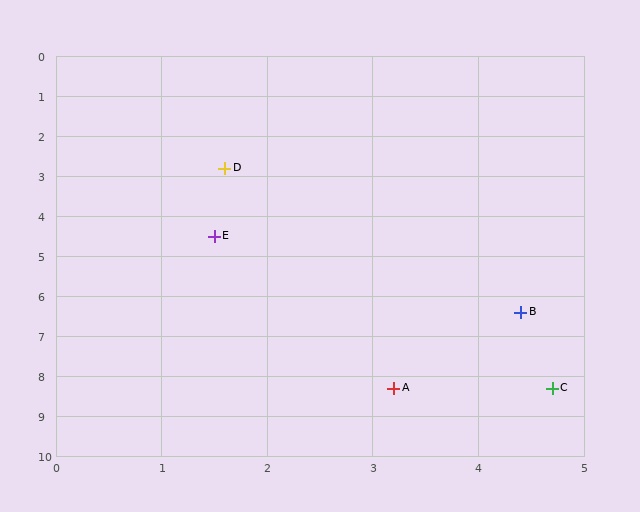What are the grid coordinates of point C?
Point C is at approximately (4.7, 8.3).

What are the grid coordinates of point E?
Point E is at approximately (1.5, 4.5).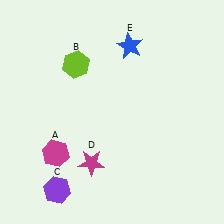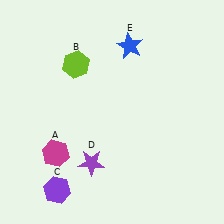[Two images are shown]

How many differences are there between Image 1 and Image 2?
There is 1 difference between the two images.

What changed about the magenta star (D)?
In Image 1, D is magenta. In Image 2, it changed to purple.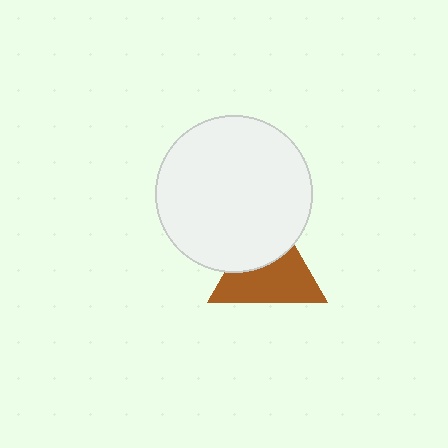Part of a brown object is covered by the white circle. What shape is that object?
It is a triangle.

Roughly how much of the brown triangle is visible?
About half of it is visible (roughly 61%).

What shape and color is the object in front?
The object in front is a white circle.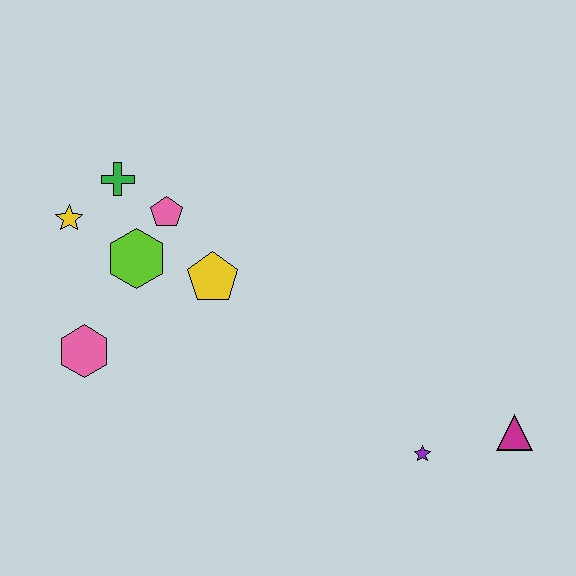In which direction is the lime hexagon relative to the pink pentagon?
The lime hexagon is below the pink pentagon.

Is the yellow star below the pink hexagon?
No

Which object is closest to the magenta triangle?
The purple star is closest to the magenta triangle.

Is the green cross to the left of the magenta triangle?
Yes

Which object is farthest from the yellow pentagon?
The magenta triangle is farthest from the yellow pentagon.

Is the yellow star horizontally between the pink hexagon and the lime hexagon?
No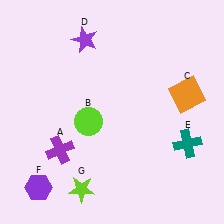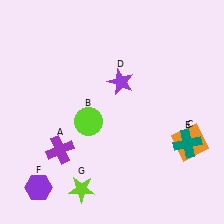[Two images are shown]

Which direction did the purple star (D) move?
The purple star (D) moved down.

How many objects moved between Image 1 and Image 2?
2 objects moved between the two images.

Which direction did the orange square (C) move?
The orange square (C) moved down.